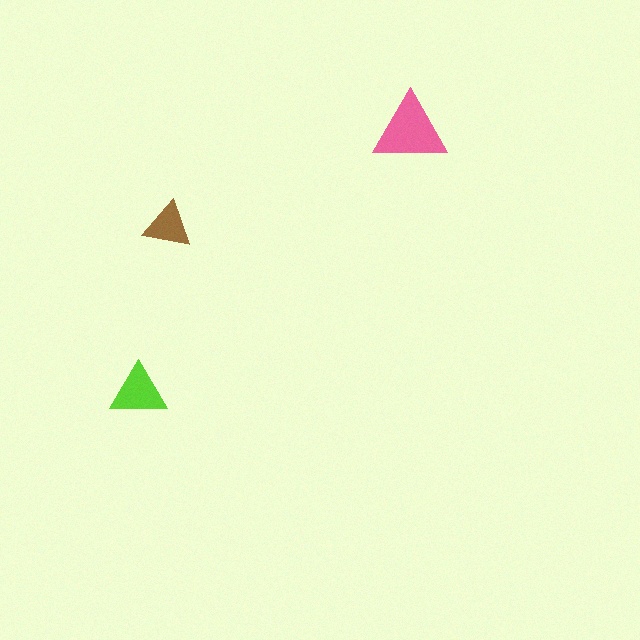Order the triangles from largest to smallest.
the pink one, the lime one, the brown one.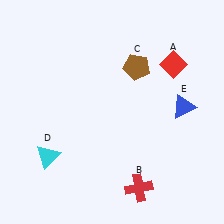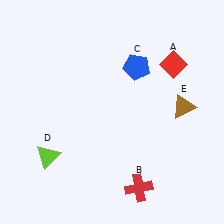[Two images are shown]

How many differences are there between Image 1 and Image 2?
There are 3 differences between the two images.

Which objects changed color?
C changed from brown to blue. D changed from cyan to lime. E changed from blue to brown.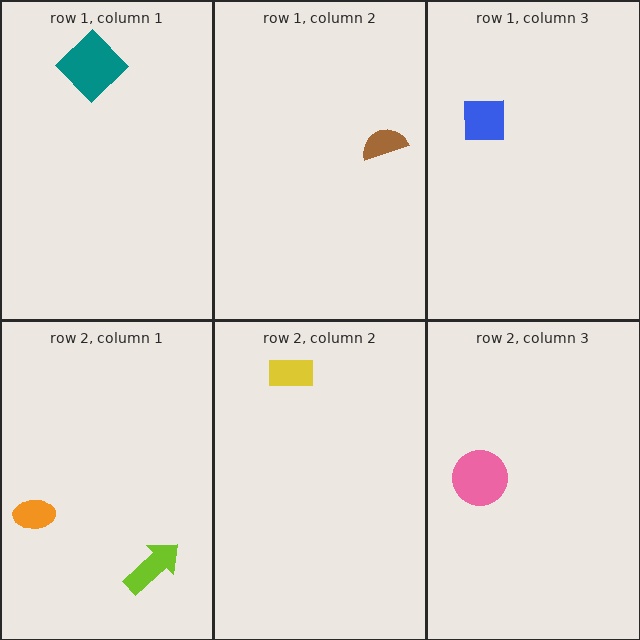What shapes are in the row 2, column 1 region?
The lime arrow, the orange ellipse.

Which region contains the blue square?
The row 1, column 3 region.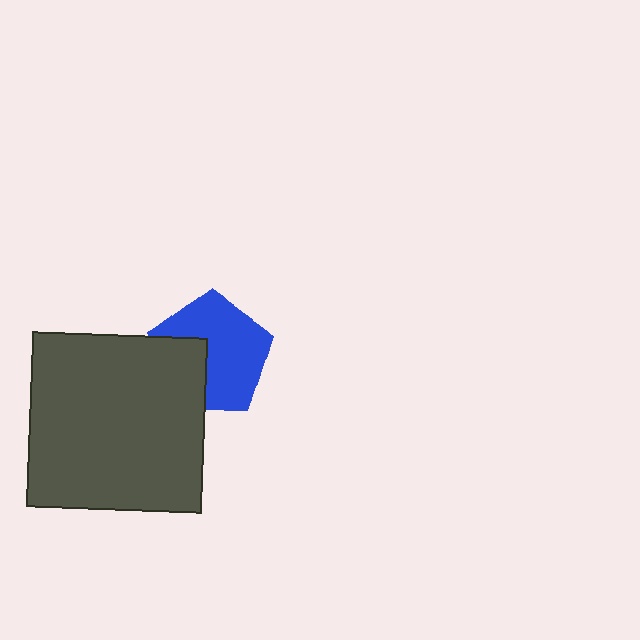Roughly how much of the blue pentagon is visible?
Most of it is visible (roughly 67%).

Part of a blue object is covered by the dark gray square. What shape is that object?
It is a pentagon.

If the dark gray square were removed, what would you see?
You would see the complete blue pentagon.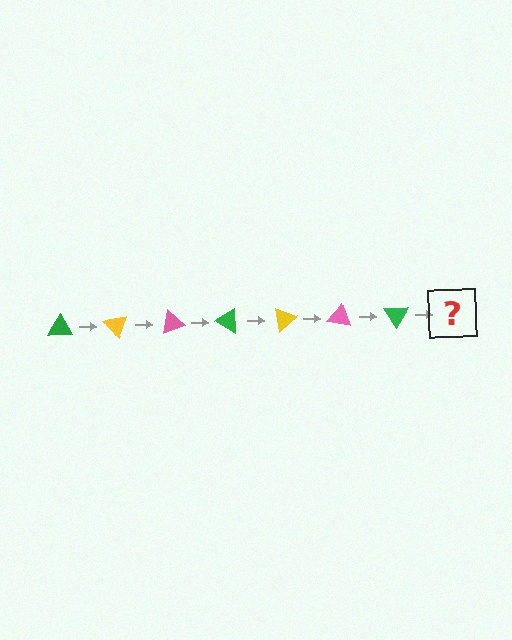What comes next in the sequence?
The next element should be a yellow triangle, rotated 350 degrees from the start.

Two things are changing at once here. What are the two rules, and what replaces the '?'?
The two rules are that it rotates 50 degrees each step and the color cycles through green, yellow, and pink. The '?' should be a yellow triangle, rotated 350 degrees from the start.